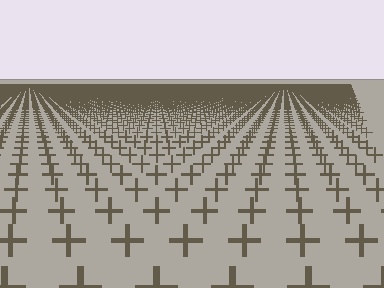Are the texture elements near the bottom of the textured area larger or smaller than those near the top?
Larger. Near the bottom, elements are closer to the viewer and appear at a bigger on-screen size.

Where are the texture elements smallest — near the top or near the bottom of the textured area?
Near the top.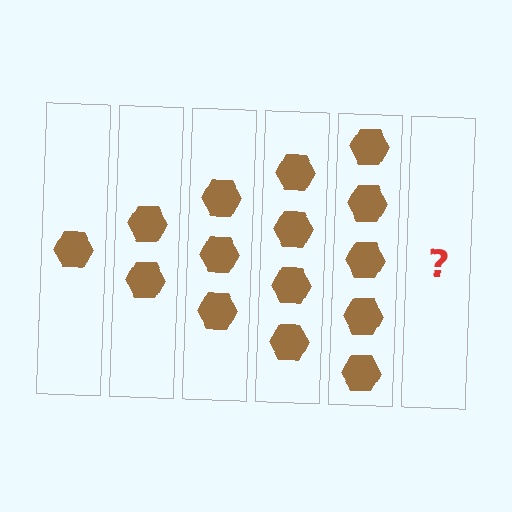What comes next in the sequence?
The next element should be 6 hexagons.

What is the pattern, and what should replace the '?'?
The pattern is that each step adds one more hexagon. The '?' should be 6 hexagons.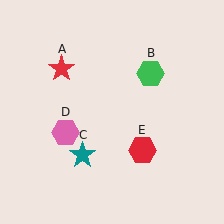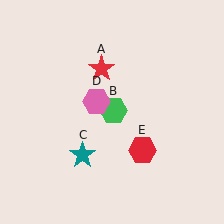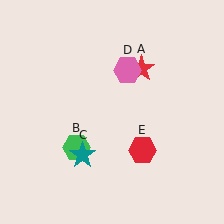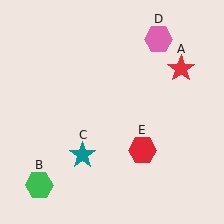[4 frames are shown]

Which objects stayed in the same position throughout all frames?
Teal star (object C) and red hexagon (object E) remained stationary.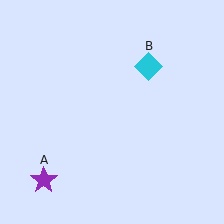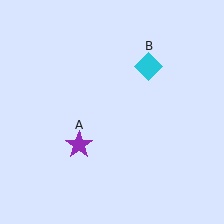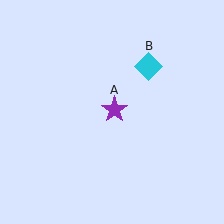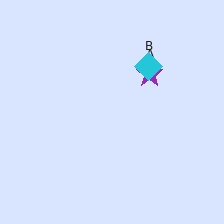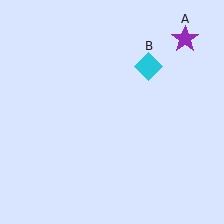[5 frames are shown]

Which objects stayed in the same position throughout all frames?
Cyan diamond (object B) remained stationary.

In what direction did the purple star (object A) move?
The purple star (object A) moved up and to the right.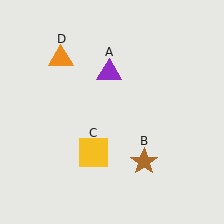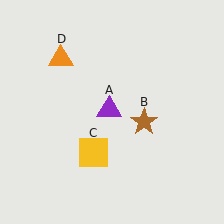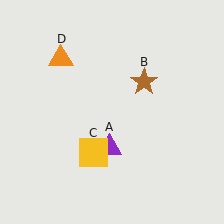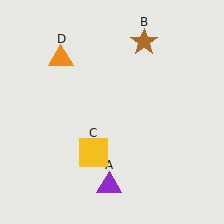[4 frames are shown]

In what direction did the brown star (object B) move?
The brown star (object B) moved up.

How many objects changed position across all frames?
2 objects changed position: purple triangle (object A), brown star (object B).